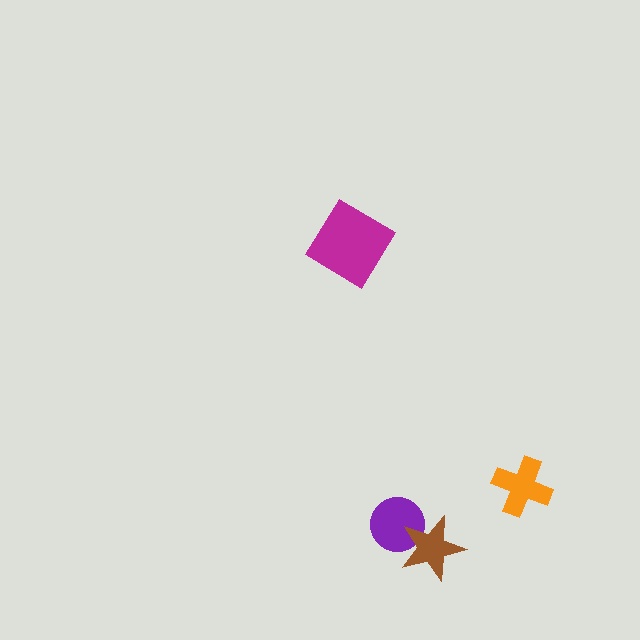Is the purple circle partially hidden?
Yes, it is partially covered by another shape.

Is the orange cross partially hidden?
No, no other shape covers it.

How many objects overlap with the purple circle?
1 object overlaps with the purple circle.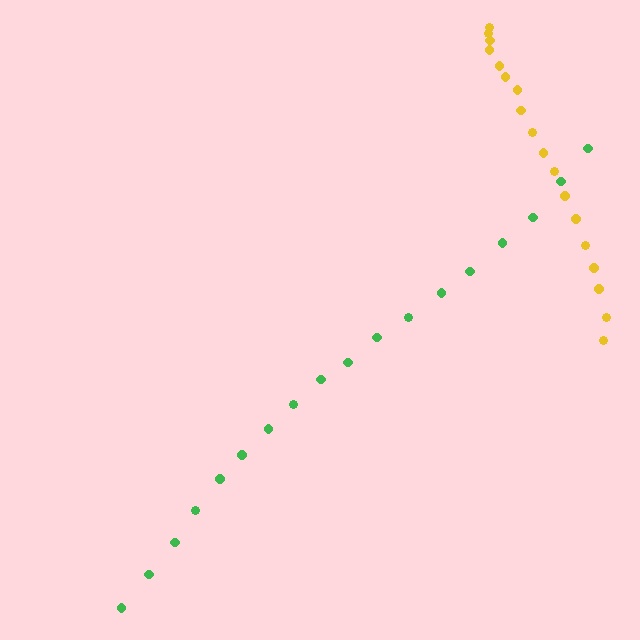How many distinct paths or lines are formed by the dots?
There are 2 distinct paths.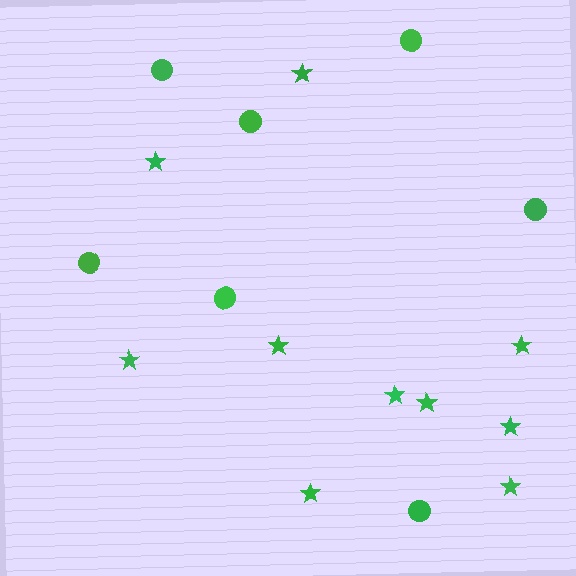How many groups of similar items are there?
There are 2 groups: one group of circles (7) and one group of stars (10).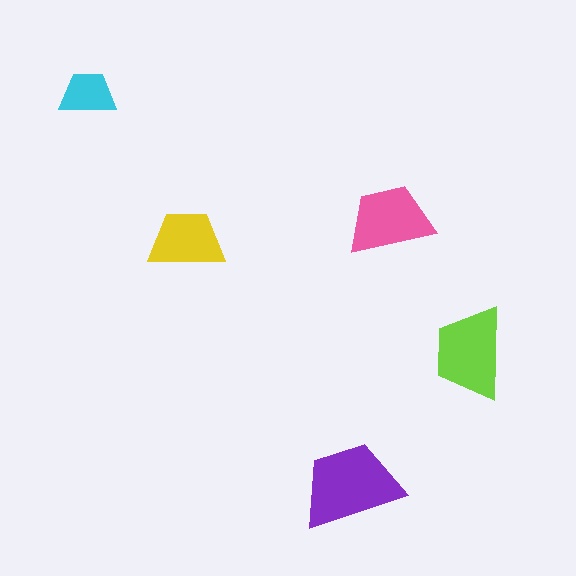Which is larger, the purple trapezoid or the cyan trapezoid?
The purple one.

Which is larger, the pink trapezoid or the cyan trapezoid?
The pink one.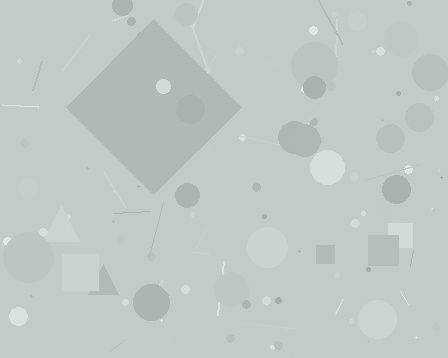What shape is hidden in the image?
A diamond is hidden in the image.